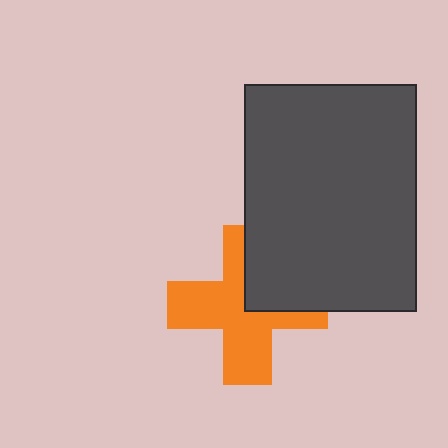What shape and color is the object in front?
The object in front is a dark gray rectangle.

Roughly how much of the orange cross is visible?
Most of it is visible (roughly 69%).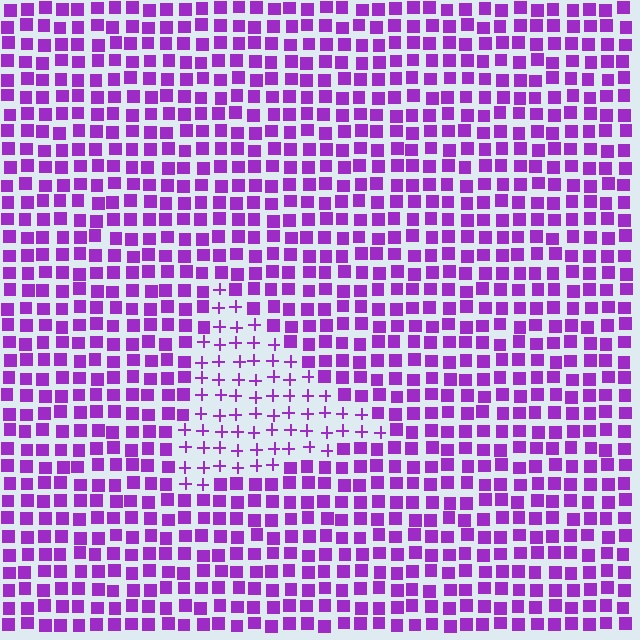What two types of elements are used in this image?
The image uses plus signs inside the triangle region and squares outside it.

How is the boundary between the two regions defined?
The boundary is defined by a change in element shape: plus signs inside vs. squares outside. All elements share the same color and spacing.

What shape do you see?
I see a triangle.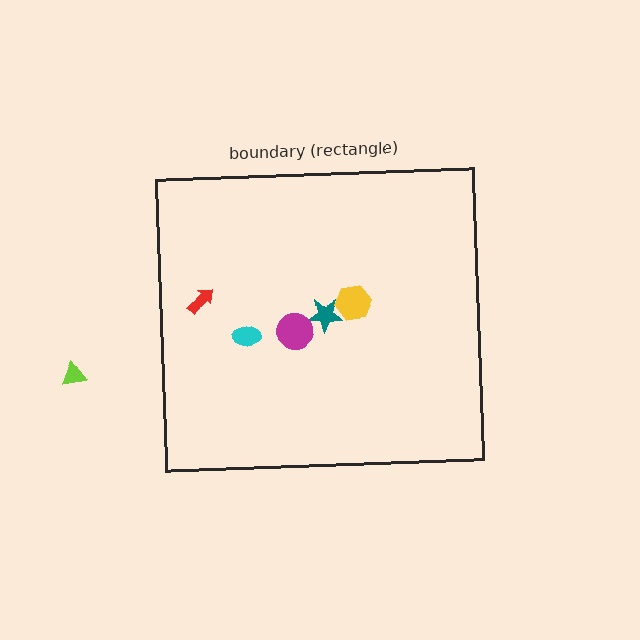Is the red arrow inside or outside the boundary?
Inside.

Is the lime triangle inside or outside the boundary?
Outside.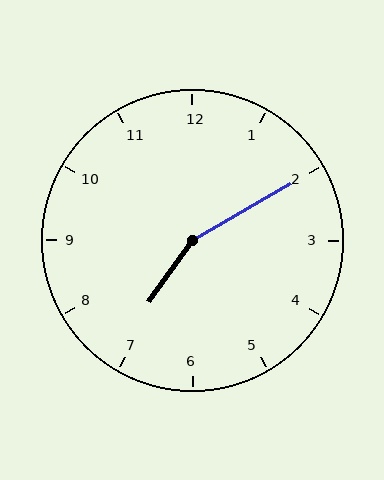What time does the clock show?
7:10.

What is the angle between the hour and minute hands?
Approximately 155 degrees.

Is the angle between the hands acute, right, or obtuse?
It is obtuse.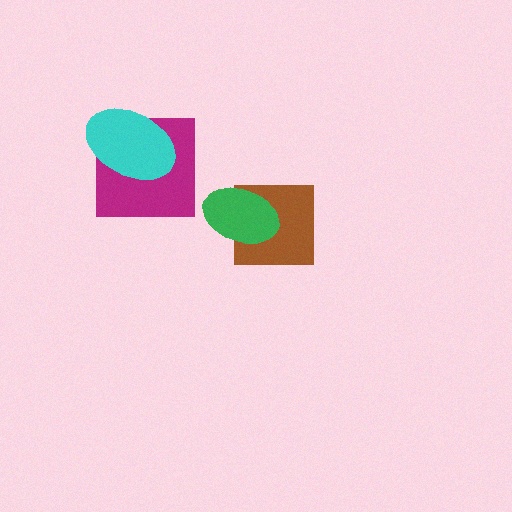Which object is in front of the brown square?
The green ellipse is in front of the brown square.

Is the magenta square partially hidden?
Yes, it is partially covered by another shape.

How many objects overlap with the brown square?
1 object overlaps with the brown square.